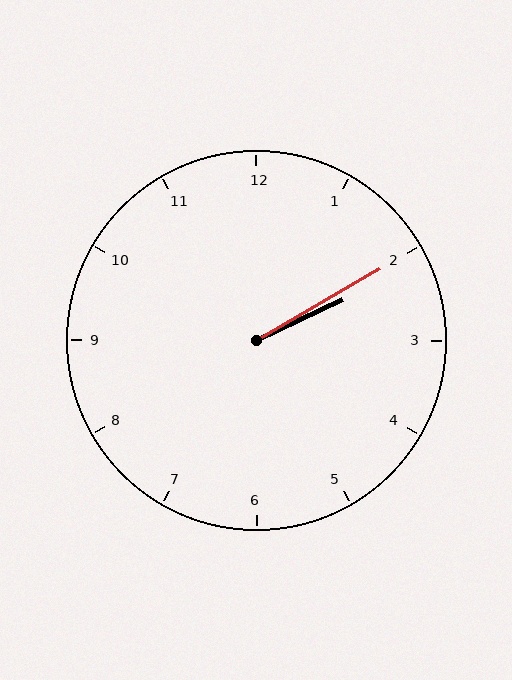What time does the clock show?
2:10.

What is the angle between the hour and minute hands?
Approximately 5 degrees.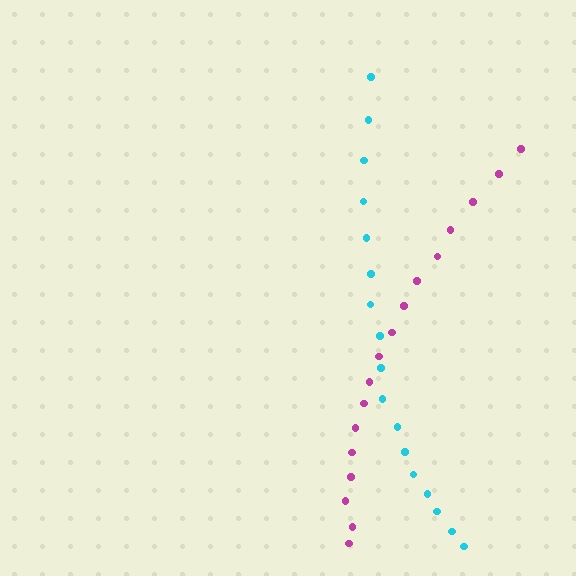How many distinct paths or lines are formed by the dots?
There are 2 distinct paths.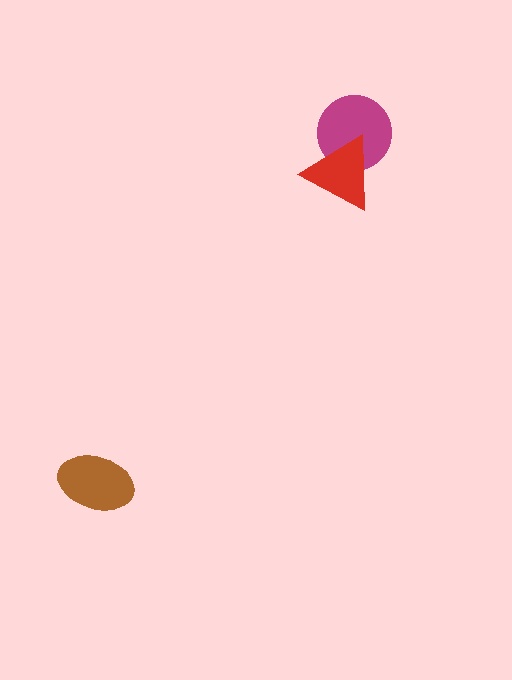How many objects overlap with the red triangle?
1 object overlaps with the red triangle.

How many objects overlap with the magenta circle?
1 object overlaps with the magenta circle.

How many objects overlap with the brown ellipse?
0 objects overlap with the brown ellipse.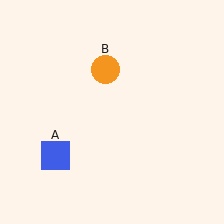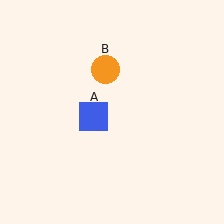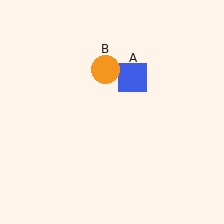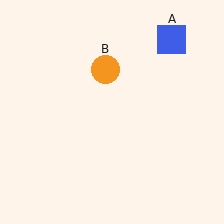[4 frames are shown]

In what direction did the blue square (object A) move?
The blue square (object A) moved up and to the right.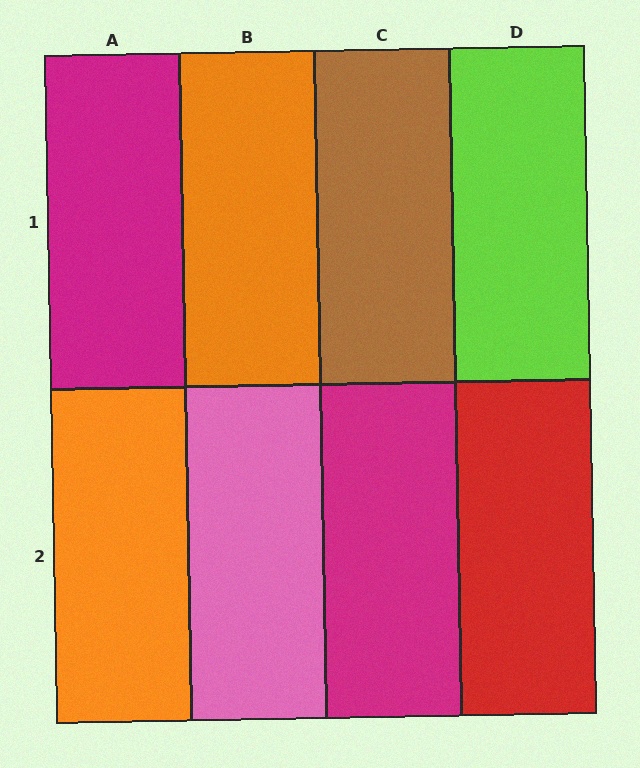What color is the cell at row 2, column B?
Pink.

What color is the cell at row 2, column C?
Magenta.